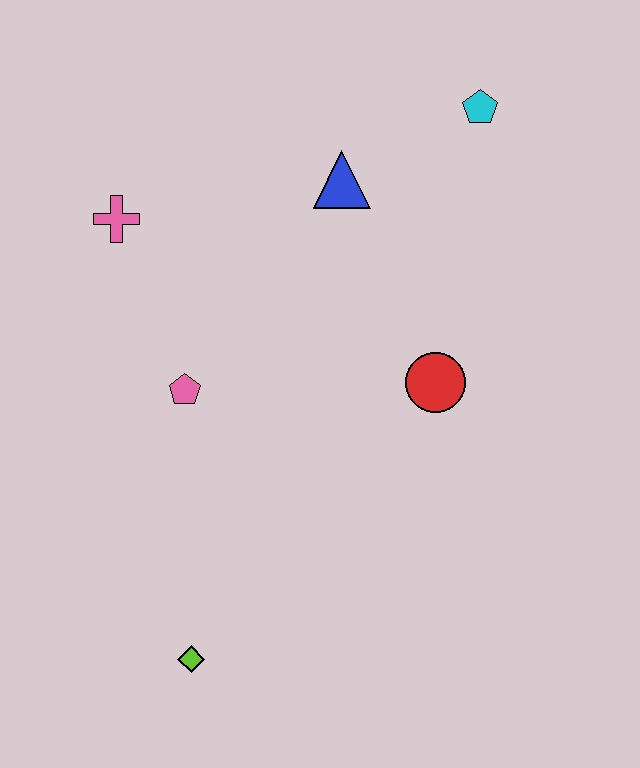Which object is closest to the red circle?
The blue triangle is closest to the red circle.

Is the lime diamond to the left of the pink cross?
No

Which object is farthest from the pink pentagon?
The cyan pentagon is farthest from the pink pentagon.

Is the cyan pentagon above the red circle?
Yes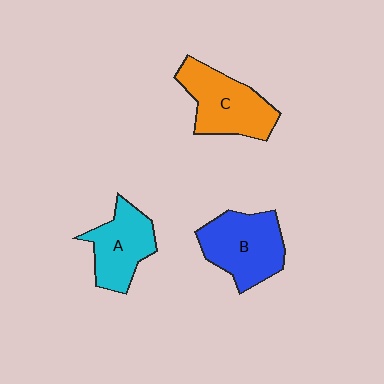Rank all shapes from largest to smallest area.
From largest to smallest: B (blue), C (orange), A (cyan).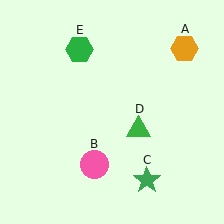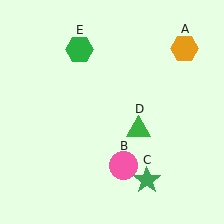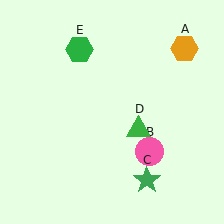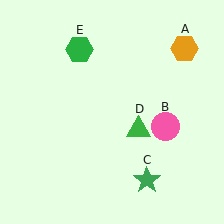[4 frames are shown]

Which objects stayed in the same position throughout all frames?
Orange hexagon (object A) and green star (object C) and green triangle (object D) and green hexagon (object E) remained stationary.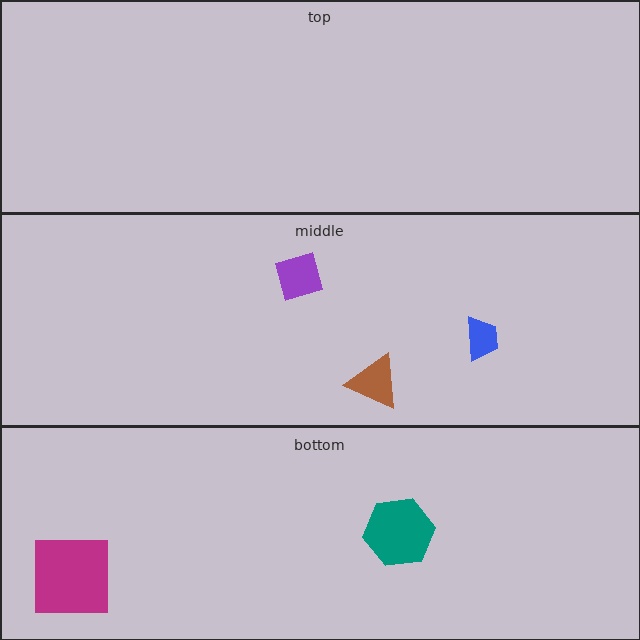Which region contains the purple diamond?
The middle region.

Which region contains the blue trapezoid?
The middle region.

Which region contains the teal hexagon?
The bottom region.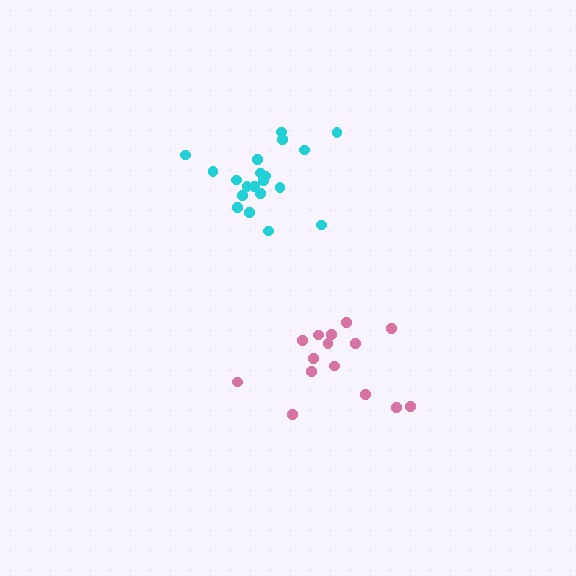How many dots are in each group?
Group 1: 20 dots, Group 2: 15 dots (35 total).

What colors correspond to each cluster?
The clusters are colored: cyan, pink.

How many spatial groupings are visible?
There are 2 spatial groupings.